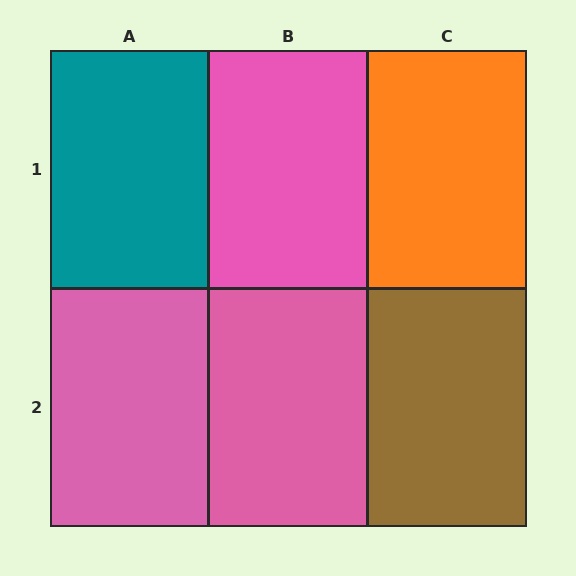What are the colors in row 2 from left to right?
Pink, pink, brown.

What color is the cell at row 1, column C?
Orange.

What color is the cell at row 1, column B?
Pink.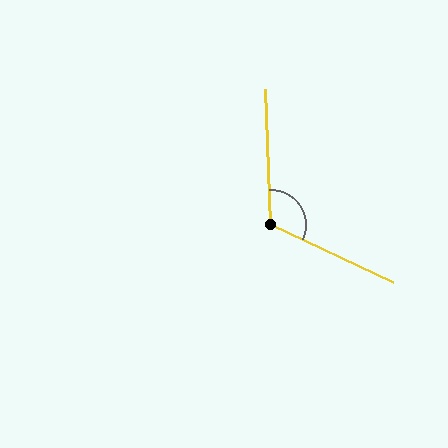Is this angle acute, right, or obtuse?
It is obtuse.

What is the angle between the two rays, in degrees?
Approximately 117 degrees.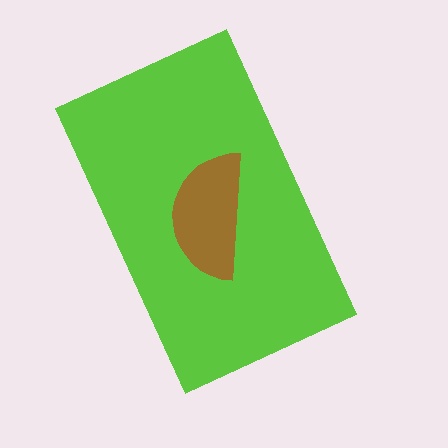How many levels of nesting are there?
2.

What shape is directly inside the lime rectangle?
The brown semicircle.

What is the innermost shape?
The brown semicircle.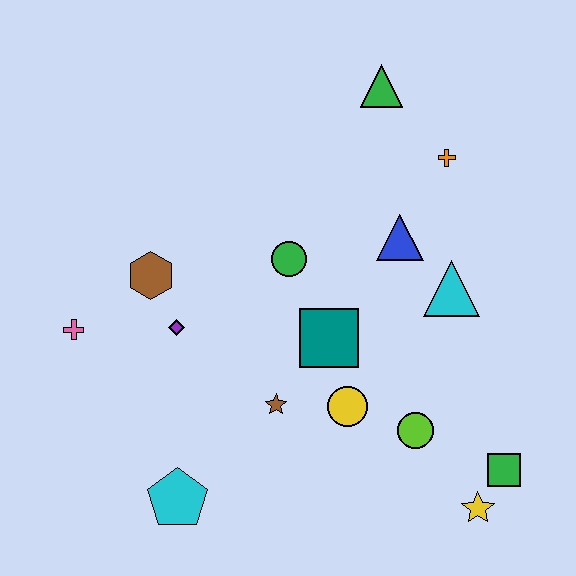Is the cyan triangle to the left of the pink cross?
No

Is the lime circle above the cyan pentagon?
Yes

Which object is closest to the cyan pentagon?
The brown star is closest to the cyan pentagon.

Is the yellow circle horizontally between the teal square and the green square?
Yes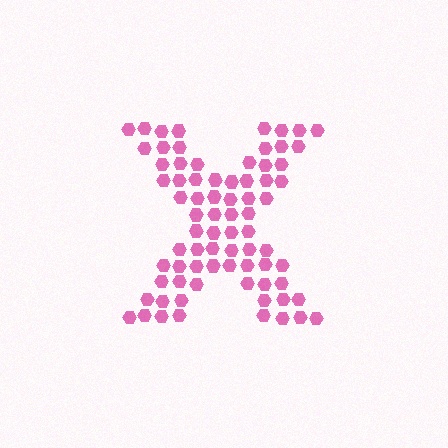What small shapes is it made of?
It is made of small hexagons.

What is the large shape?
The large shape is the letter X.